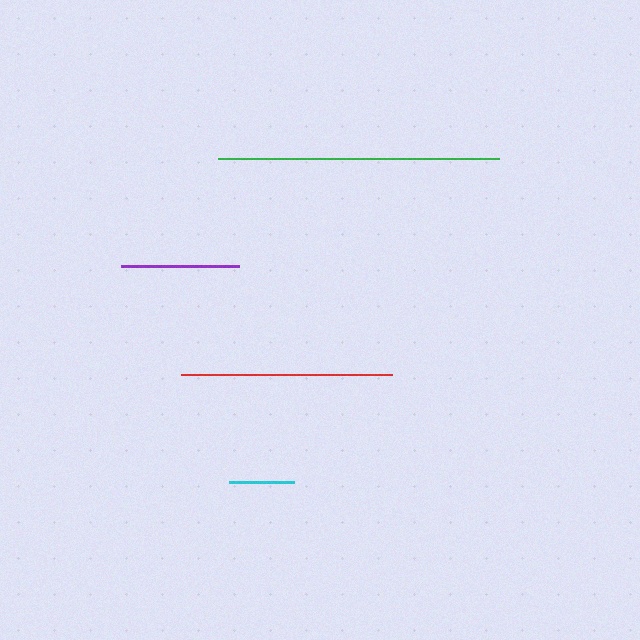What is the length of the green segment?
The green segment is approximately 281 pixels long.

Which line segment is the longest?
The green line is the longest at approximately 281 pixels.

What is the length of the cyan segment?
The cyan segment is approximately 64 pixels long.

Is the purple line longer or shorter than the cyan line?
The purple line is longer than the cyan line.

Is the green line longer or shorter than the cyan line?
The green line is longer than the cyan line.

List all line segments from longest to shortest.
From longest to shortest: green, red, purple, cyan.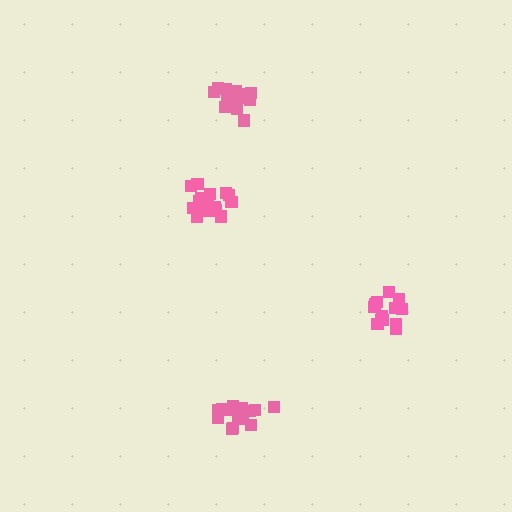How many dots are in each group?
Group 1: 19 dots, Group 2: 17 dots, Group 3: 19 dots, Group 4: 14 dots (69 total).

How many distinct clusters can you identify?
There are 4 distinct clusters.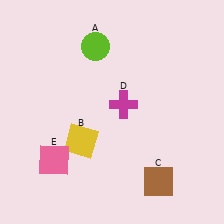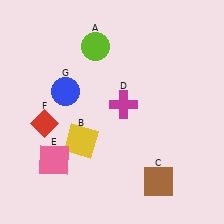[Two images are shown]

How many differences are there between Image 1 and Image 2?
There are 2 differences between the two images.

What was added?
A red diamond (F), a blue circle (G) were added in Image 2.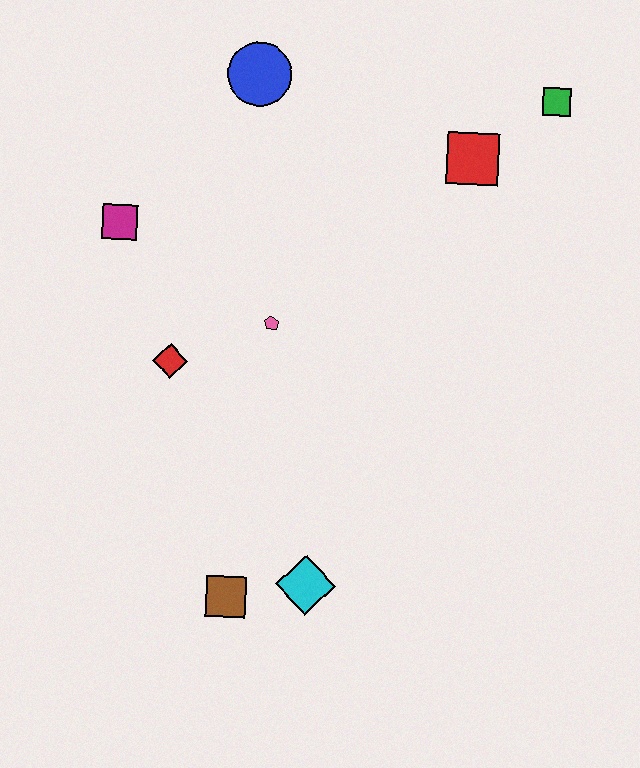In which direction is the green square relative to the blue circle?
The green square is to the right of the blue circle.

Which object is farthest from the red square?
The brown square is farthest from the red square.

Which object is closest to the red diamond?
The pink pentagon is closest to the red diamond.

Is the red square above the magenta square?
Yes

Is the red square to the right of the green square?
No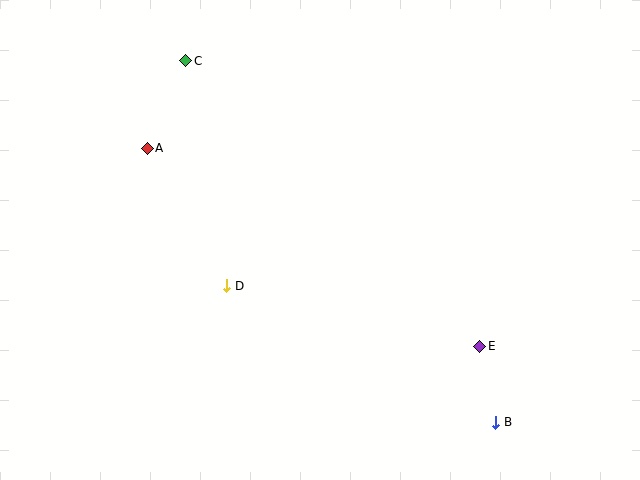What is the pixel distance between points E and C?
The distance between E and C is 410 pixels.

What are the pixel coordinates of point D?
Point D is at (227, 286).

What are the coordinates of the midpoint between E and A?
The midpoint between E and A is at (313, 247).